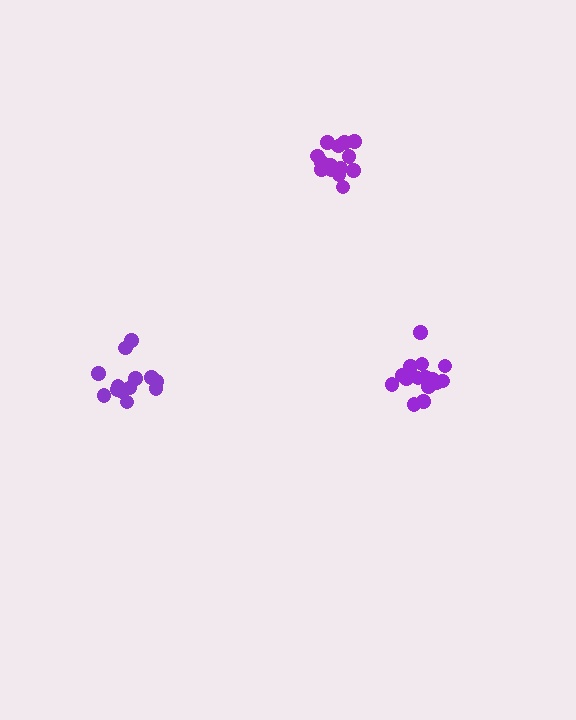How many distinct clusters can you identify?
There are 3 distinct clusters.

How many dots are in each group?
Group 1: 14 dots, Group 2: 15 dots, Group 3: 13 dots (42 total).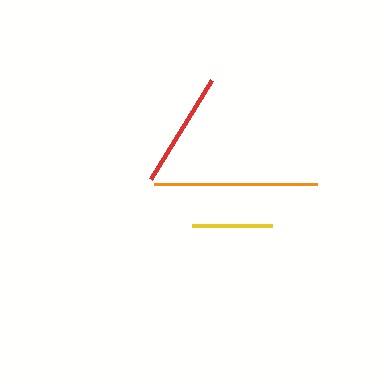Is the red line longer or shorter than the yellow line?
The red line is longer than the yellow line.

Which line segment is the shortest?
The yellow line is the shortest at approximately 81 pixels.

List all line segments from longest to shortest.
From longest to shortest: orange, red, yellow.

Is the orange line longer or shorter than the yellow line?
The orange line is longer than the yellow line.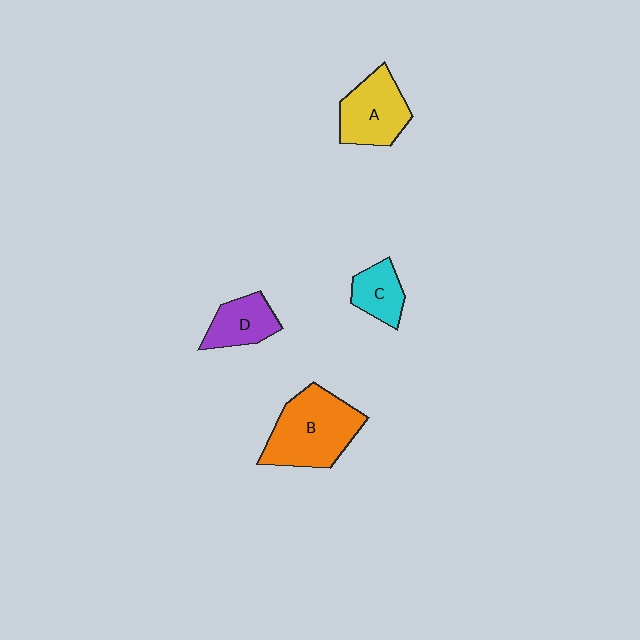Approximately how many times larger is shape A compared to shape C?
Approximately 1.6 times.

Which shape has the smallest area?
Shape C (cyan).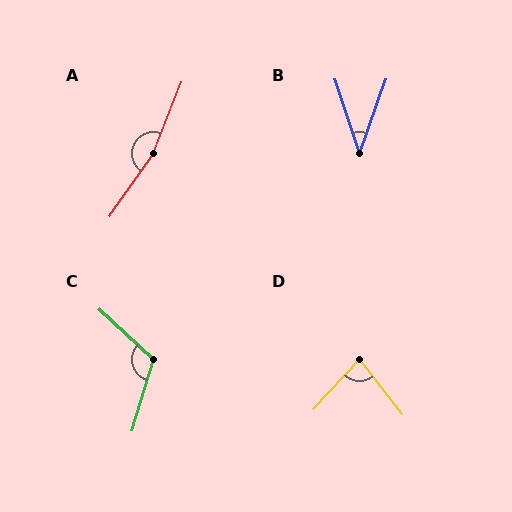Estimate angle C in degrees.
Approximately 116 degrees.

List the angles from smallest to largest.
B (37°), D (81°), C (116°), A (166°).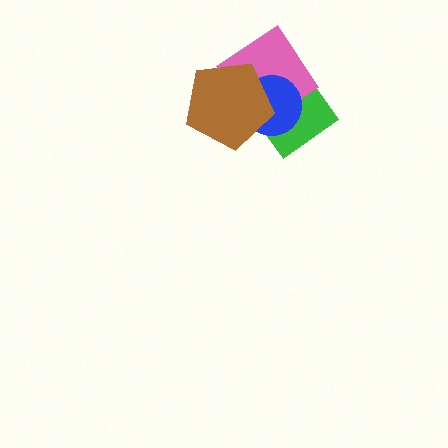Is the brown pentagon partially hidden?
No, no other shape covers it.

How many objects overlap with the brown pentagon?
3 objects overlap with the brown pentagon.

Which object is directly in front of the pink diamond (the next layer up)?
The blue circle is directly in front of the pink diamond.